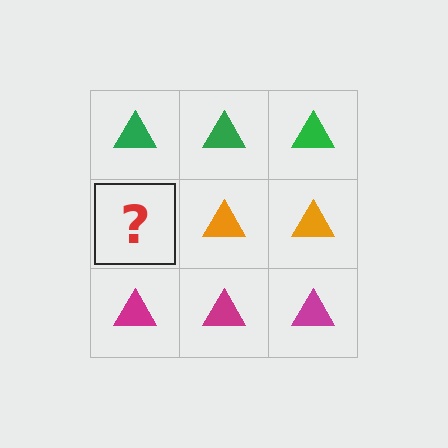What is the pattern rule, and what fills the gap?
The rule is that each row has a consistent color. The gap should be filled with an orange triangle.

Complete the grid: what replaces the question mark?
The question mark should be replaced with an orange triangle.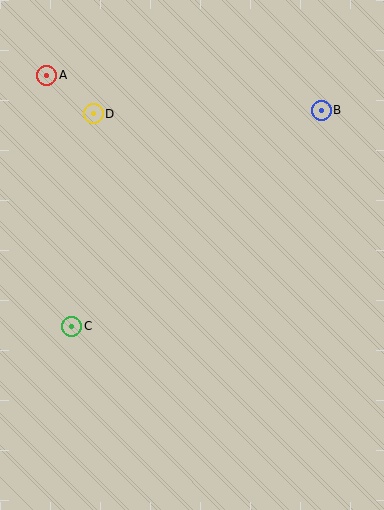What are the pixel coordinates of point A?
Point A is at (47, 75).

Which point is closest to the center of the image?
Point C at (72, 326) is closest to the center.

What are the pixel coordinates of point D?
Point D is at (93, 114).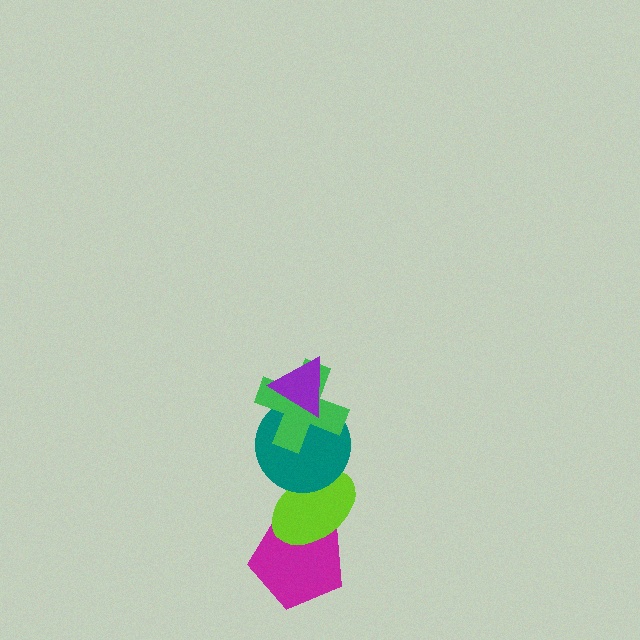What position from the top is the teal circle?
The teal circle is 3rd from the top.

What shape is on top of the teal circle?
The green cross is on top of the teal circle.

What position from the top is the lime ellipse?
The lime ellipse is 4th from the top.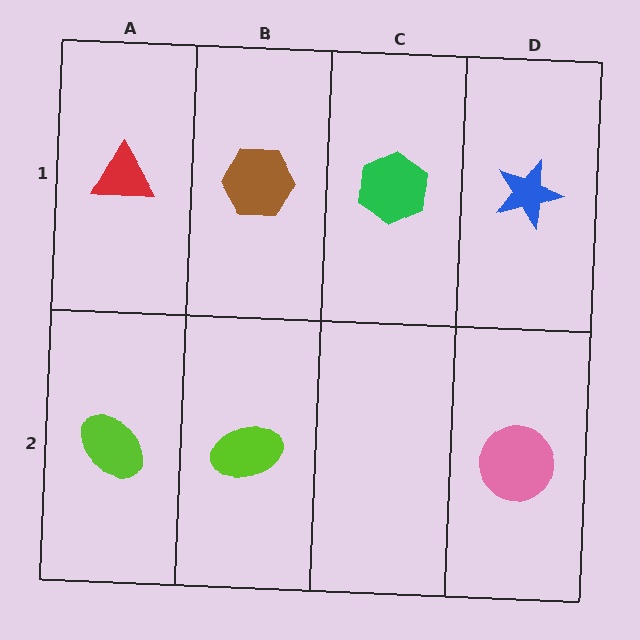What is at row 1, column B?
A brown hexagon.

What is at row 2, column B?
A lime ellipse.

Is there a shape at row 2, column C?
No, that cell is empty.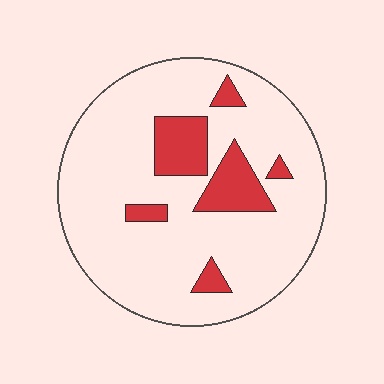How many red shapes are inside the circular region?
6.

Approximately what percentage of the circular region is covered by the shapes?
Approximately 15%.